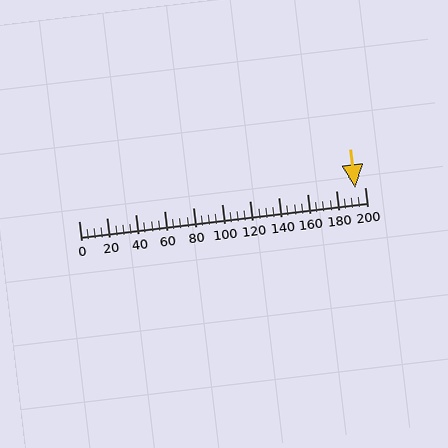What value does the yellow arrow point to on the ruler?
The yellow arrow points to approximately 194.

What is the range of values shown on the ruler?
The ruler shows values from 0 to 200.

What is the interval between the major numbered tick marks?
The major tick marks are spaced 20 units apart.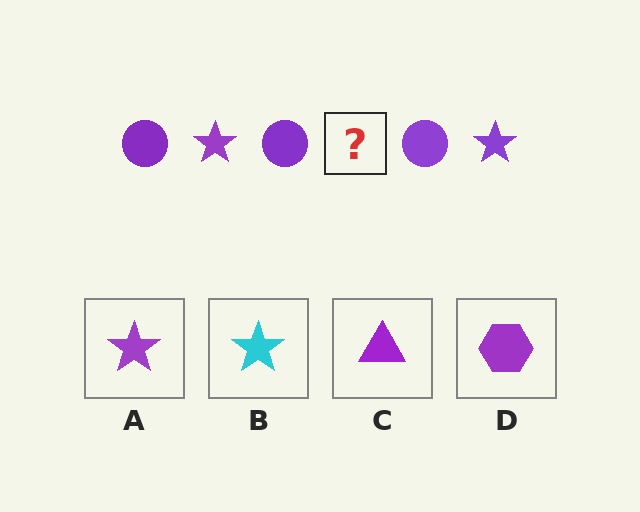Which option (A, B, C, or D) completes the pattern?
A.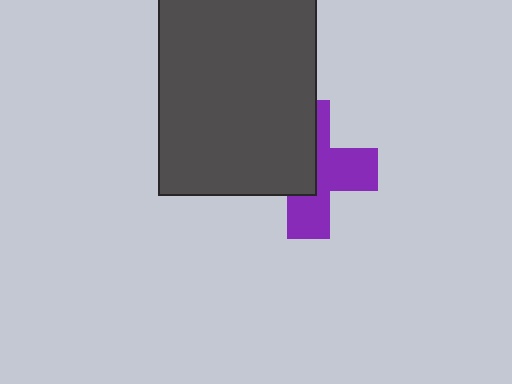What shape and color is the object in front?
The object in front is a dark gray rectangle.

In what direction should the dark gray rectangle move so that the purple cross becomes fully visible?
The dark gray rectangle should move left. That is the shortest direction to clear the overlap and leave the purple cross fully visible.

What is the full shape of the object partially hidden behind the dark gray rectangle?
The partially hidden object is a purple cross.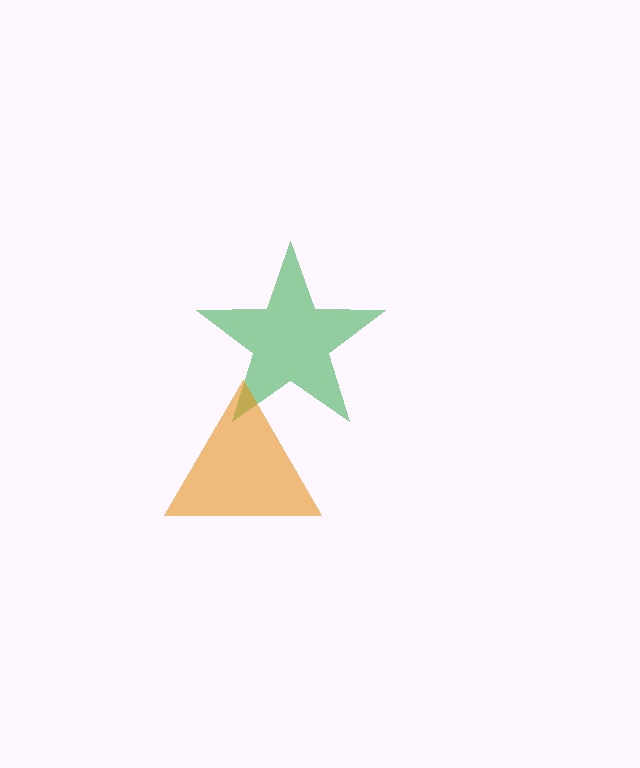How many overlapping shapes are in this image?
There are 2 overlapping shapes in the image.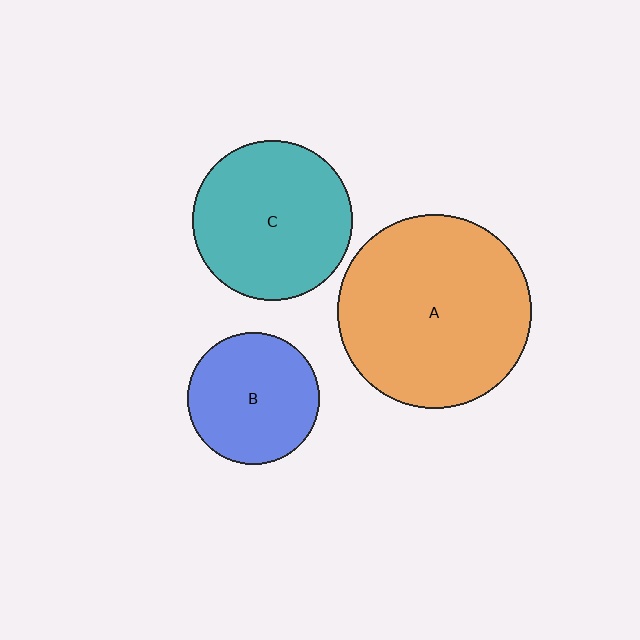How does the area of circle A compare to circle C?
Approximately 1.5 times.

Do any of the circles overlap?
No, none of the circles overlap.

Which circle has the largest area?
Circle A (orange).